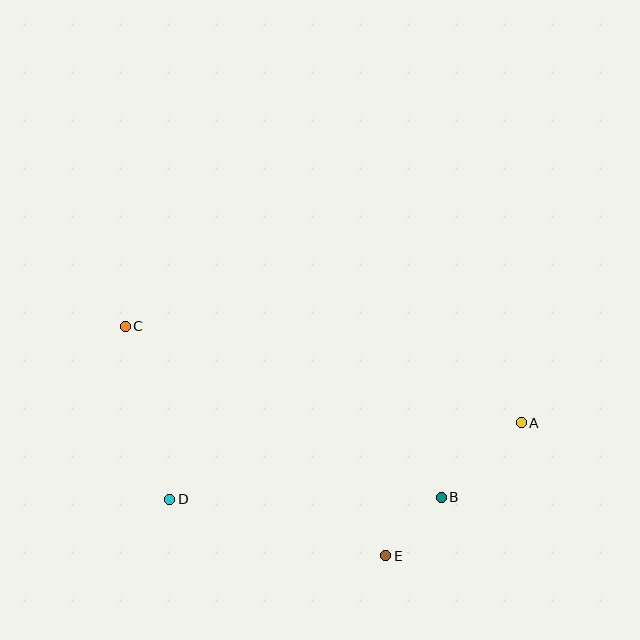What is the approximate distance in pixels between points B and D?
The distance between B and D is approximately 272 pixels.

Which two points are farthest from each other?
Points A and C are farthest from each other.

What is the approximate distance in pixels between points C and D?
The distance between C and D is approximately 178 pixels.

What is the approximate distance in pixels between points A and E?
The distance between A and E is approximately 190 pixels.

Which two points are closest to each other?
Points B and E are closest to each other.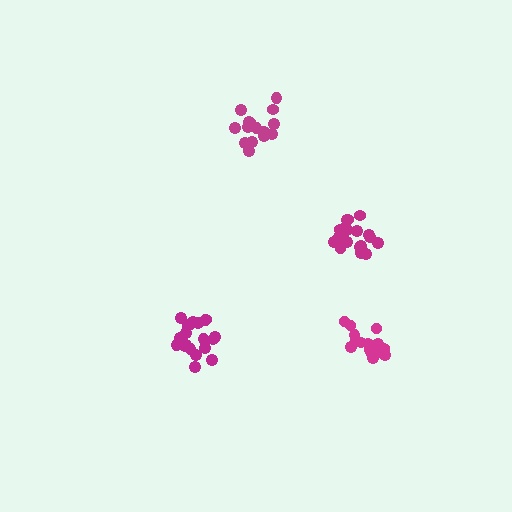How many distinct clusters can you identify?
There are 4 distinct clusters.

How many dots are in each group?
Group 1: 19 dots, Group 2: 20 dots, Group 3: 15 dots, Group 4: 16 dots (70 total).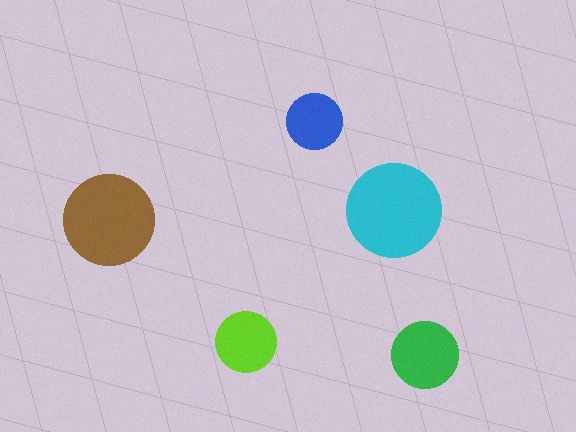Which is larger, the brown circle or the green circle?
The brown one.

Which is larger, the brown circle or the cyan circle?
The cyan one.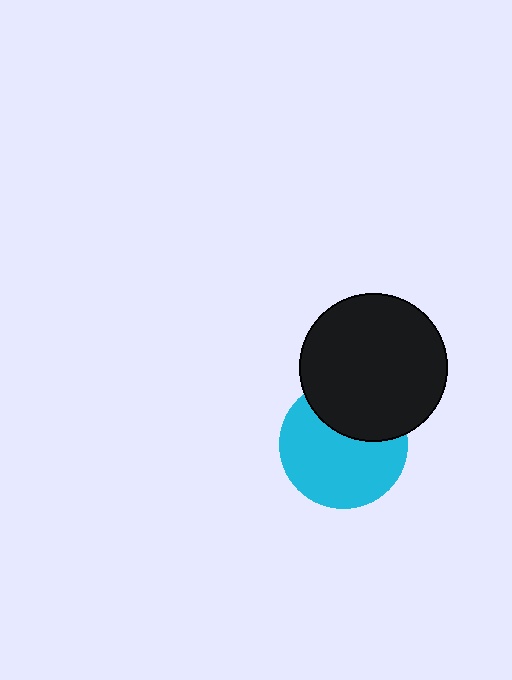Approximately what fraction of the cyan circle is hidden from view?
Roughly 33% of the cyan circle is hidden behind the black circle.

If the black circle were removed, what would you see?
You would see the complete cyan circle.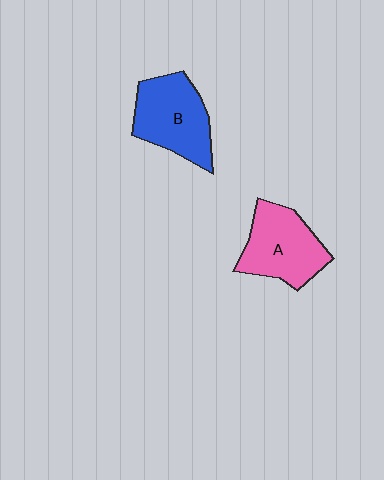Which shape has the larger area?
Shape B (blue).